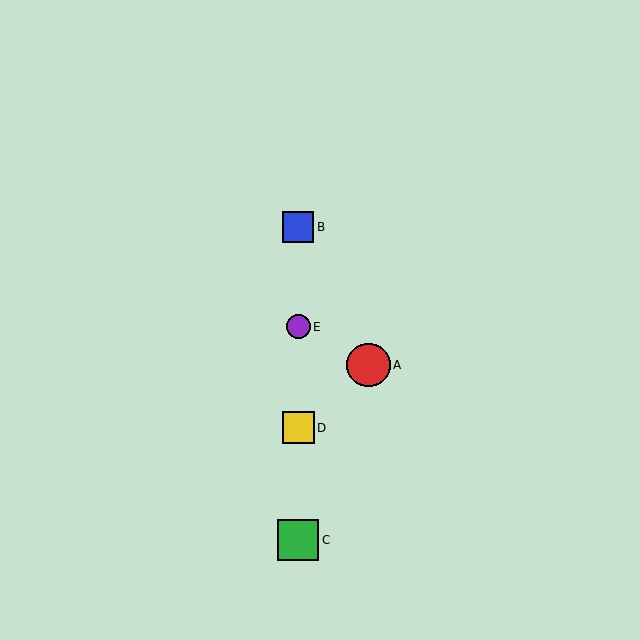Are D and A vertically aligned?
No, D is at x≈298 and A is at x≈368.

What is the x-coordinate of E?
Object E is at x≈298.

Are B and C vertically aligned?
Yes, both are at x≈298.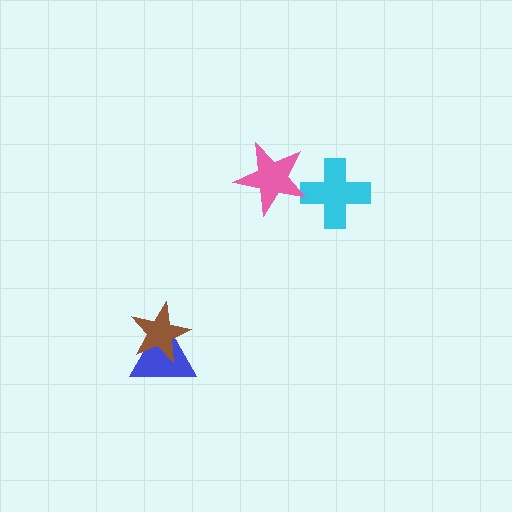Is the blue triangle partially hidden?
Yes, it is partially covered by another shape.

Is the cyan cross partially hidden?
Yes, it is partially covered by another shape.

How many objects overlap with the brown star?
1 object overlaps with the brown star.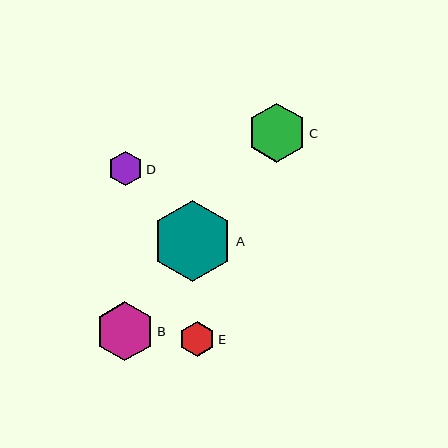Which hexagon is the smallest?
Hexagon D is the smallest with a size of approximately 35 pixels.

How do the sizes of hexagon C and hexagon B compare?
Hexagon C and hexagon B are approximately the same size.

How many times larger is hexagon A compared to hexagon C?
Hexagon A is approximately 1.4 times the size of hexagon C.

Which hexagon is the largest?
Hexagon A is the largest with a size of approximately 82 pixels.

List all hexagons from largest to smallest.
From largest to smallest: A, C, B, E, D.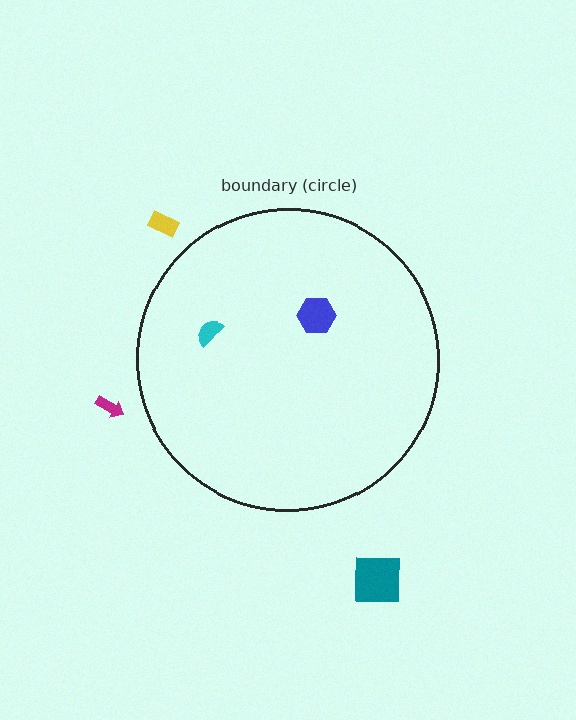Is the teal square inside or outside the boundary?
Outside.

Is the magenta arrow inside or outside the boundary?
Outside.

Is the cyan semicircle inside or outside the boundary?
Inside.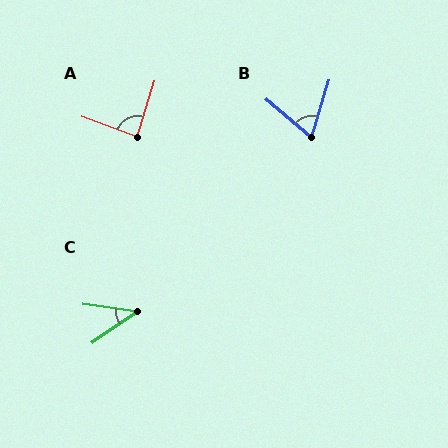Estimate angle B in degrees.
Approximately 67 degrees.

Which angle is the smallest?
C, at approximately 43 degrees.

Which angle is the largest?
A, at approximately 87 degrees.